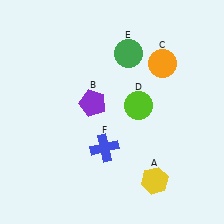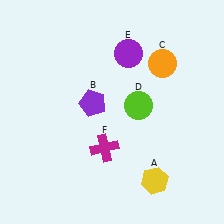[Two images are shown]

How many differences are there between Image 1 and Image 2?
There are 2 differences between the two images.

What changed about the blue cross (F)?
In Image 1, F is blue. In Image 2, it changed to magenta.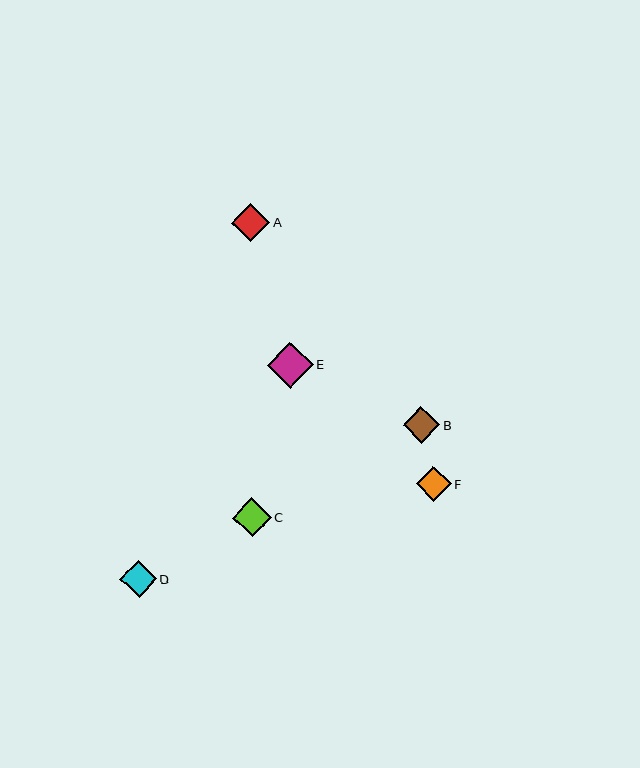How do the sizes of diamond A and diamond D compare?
Diamond A and diamond D are approximately the same size.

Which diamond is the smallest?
Diamond F is the smallest with a size of approximately 35 pixels.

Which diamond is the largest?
Diamond E is the largest with a size of approximately 46 pixels.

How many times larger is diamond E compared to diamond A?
Diamond E is approximately 1.2 times the size of diamond A.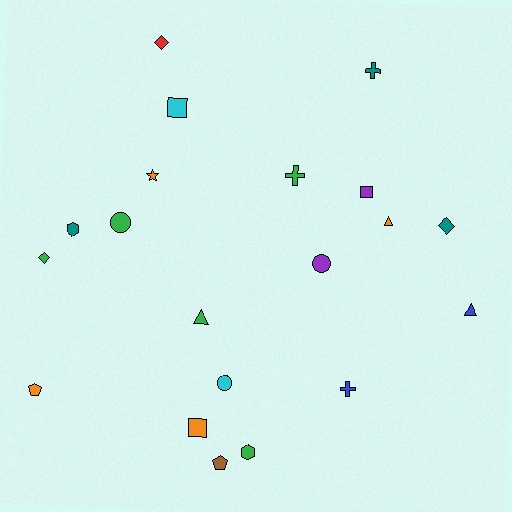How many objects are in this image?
There are 20 objects.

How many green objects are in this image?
There are 5 green objects.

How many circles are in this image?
There are 3 circles.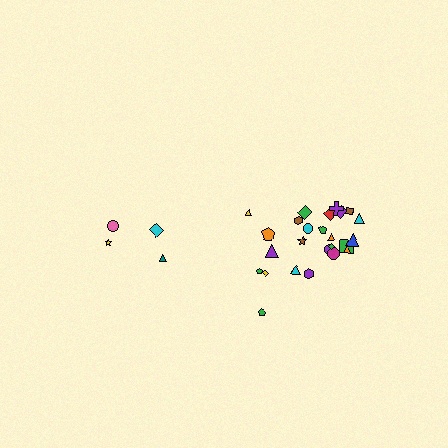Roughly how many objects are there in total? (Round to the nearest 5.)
Roughly 30 objects in total.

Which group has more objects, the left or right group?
The right group.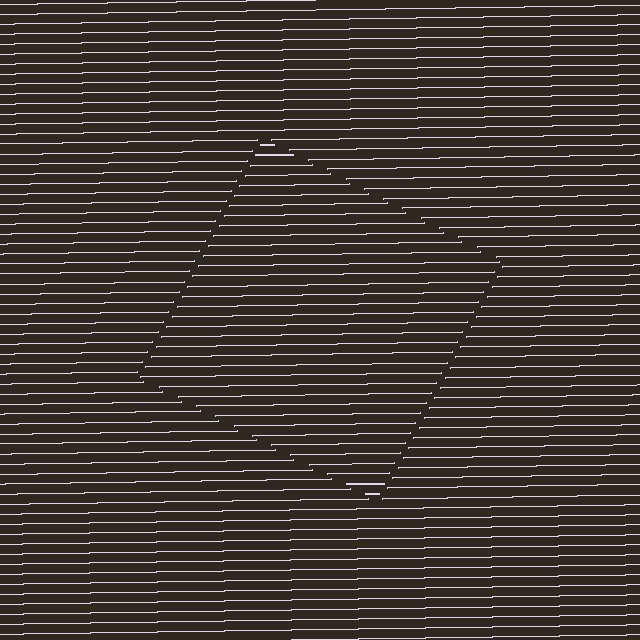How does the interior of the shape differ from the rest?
The interior of the shape contains the same grating, shifted by half a period — the contour is defined by the phase discontinuity where line-ends from the inner and outer gratings abut.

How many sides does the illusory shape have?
4 sides — the line-ends trace a square.